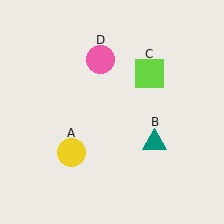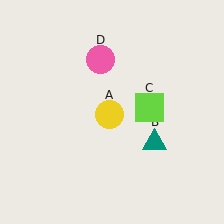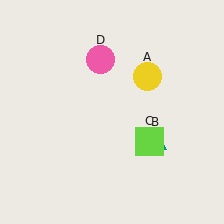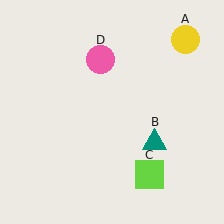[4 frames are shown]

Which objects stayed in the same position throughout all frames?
Teal triangle (object B) and pink circle (object D) remained stationary.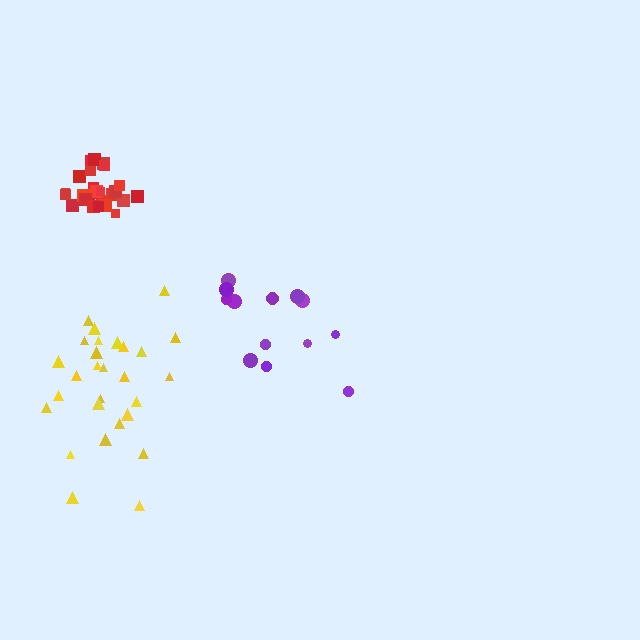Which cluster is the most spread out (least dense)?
Purple.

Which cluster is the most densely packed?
Red.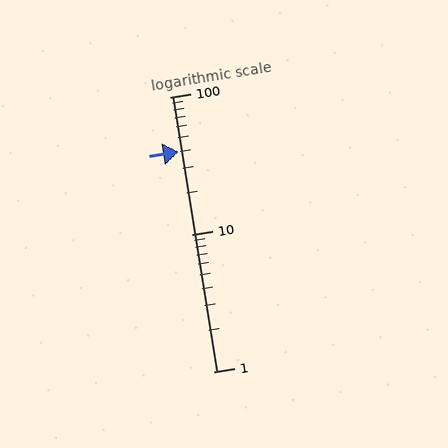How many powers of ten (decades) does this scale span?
The scale spans 2 decades, from 1 to 100.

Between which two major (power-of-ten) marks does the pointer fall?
The pointer is between 10 and 100.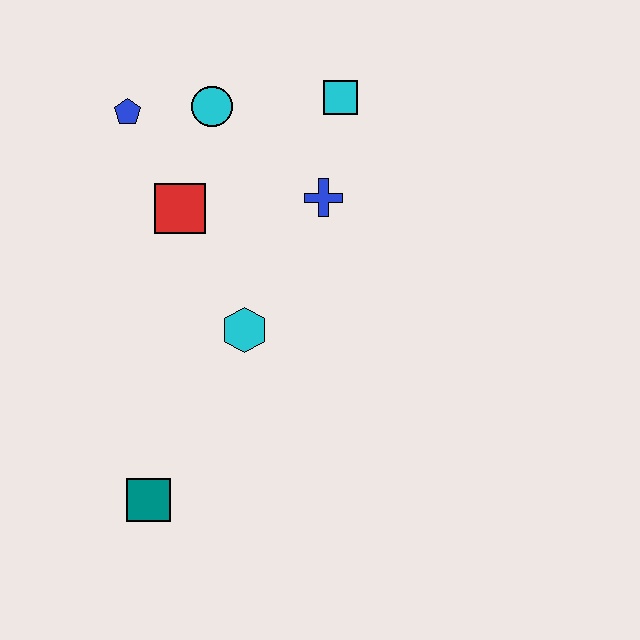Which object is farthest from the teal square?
The cyan square is farthest from the teal square.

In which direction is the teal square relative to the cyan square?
The teal square is below the cyan square.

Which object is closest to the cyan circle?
The blue pentagon is closest to the cyan circle.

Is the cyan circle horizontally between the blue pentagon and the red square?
No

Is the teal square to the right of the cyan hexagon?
No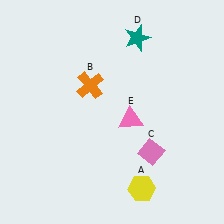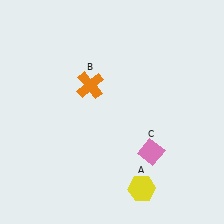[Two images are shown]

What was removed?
The pink triangle (E), the teal star (D) were removed in Image 2.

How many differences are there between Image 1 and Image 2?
There are 2 differences between the two images.